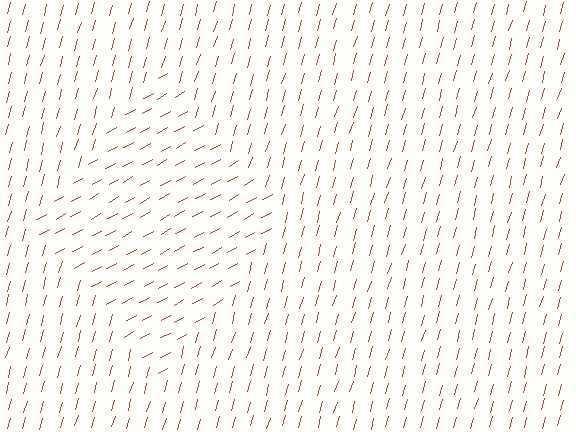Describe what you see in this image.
The image is filled with small red line segments. A diamond region in the image has lines oriented differently from the surrounding lines, creating a visible texture boundary.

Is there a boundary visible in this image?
Yes, there is a texture boundary formed by a change in line orientation.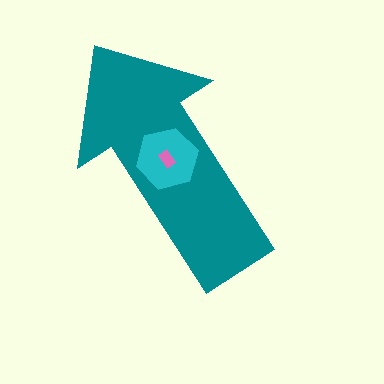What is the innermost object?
The pink rectangle.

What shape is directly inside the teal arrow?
The cyan hexagon.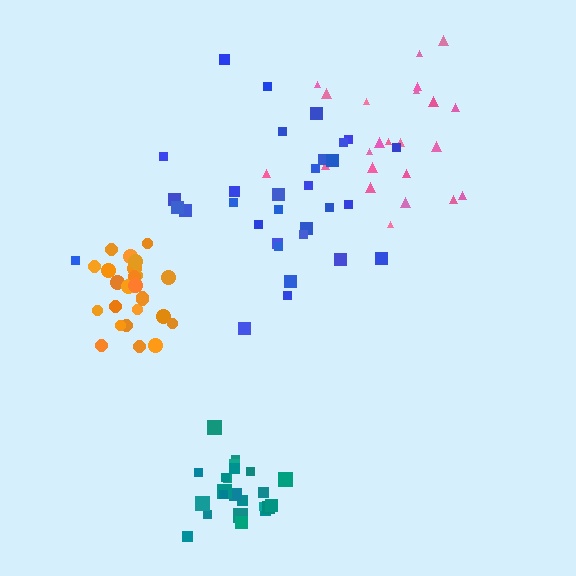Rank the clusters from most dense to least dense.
orange, teal, blue, pink.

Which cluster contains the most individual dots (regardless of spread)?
Blue (32).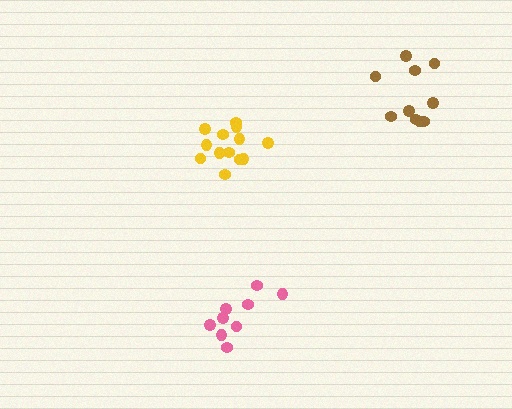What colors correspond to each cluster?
The clusters are colored: brown, pink, yellow.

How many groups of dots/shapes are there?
There are 3 groups.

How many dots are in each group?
Group 1: 10 dots, Group 2: 9 dots, Group 3: 13 dots (32 total).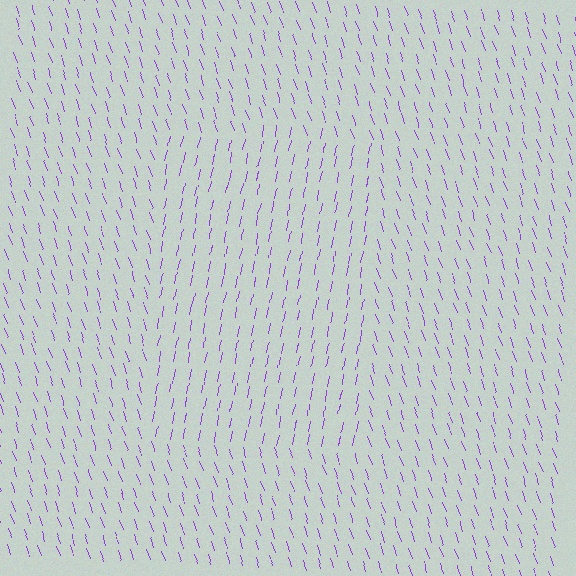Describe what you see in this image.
The image is filled with small purple line segments. A rectangle region in the image has lines oriented differently from the surrounding lines, creating a visible texture boundary.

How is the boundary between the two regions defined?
The boundary is defined purely by a change in line orientation (approximately 31 degrees difference). All lines are the same color and thickness.